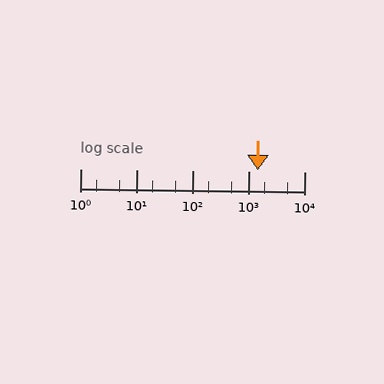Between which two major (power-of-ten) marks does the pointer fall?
The pointer is between 1000 and 10000.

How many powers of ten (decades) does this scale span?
The scale spans 4 decades, from 1 to 10000.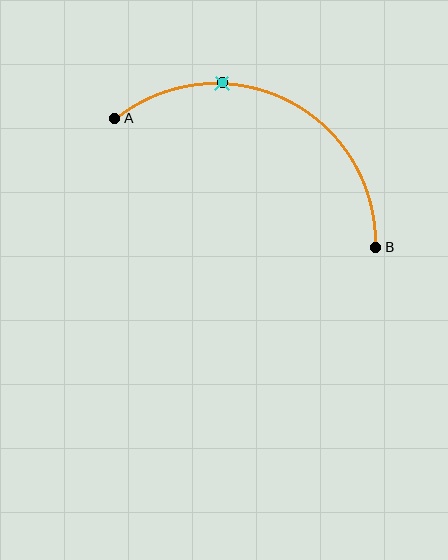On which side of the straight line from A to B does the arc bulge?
The arc bulges above the straight line connecting A and B.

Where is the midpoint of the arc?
The arc midpoint is the point on the curve farthest from the straight line joining A and B. It sits above that line.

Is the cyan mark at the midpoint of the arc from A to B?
No. The cyan mark lies on the arc but is closer to endpoint A. The arc midpoint would be at the point on the curve equidistant along the arc from both A and B.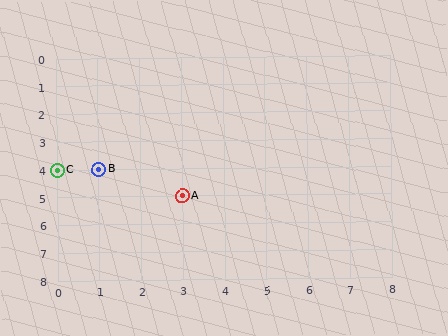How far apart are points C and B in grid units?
Points C and B are 1 column apart.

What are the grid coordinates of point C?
Point C is at grid coordinates (0, 4).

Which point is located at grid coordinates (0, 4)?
Point C is at (0, 4).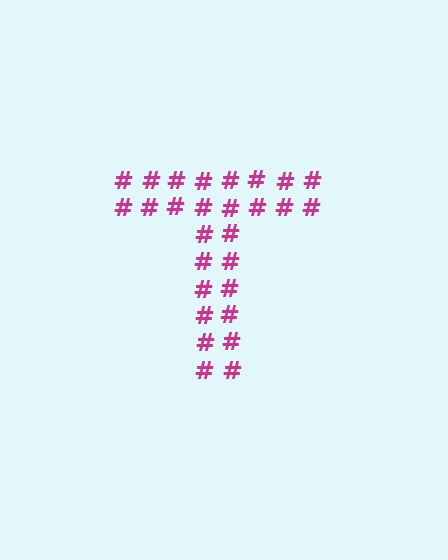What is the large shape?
The large shape is the letter T.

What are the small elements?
The small elements are hash symbols.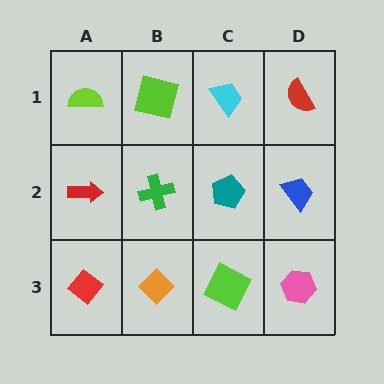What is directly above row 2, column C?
A cyan trapezoid.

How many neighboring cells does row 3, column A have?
2.